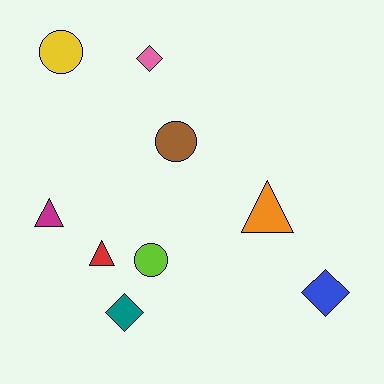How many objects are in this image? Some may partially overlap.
There are 9 objects.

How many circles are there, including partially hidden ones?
There are 3 circles.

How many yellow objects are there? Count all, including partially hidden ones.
There is 1 yellow object.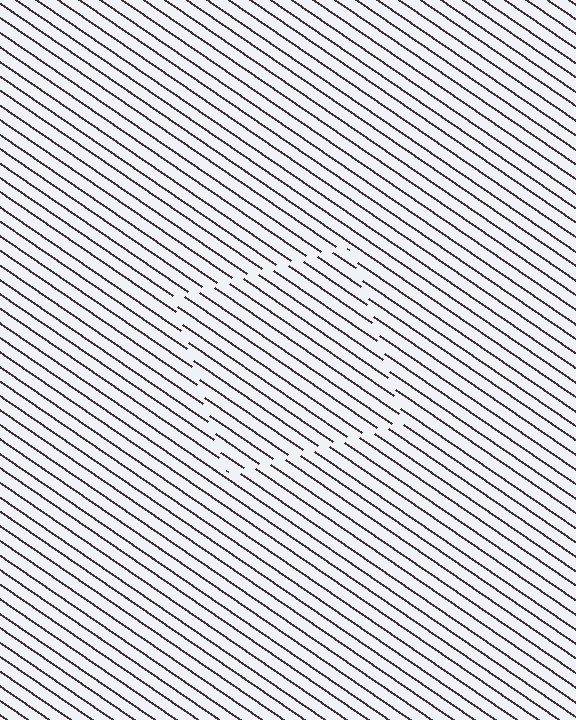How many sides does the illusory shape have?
4 sides — the line-ends trace a square.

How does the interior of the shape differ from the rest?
The interior of the shape contains the same grating, shifted by half a period — the contour is defined by the phase discontinuity where line-ends from the inner and outer gratings abut.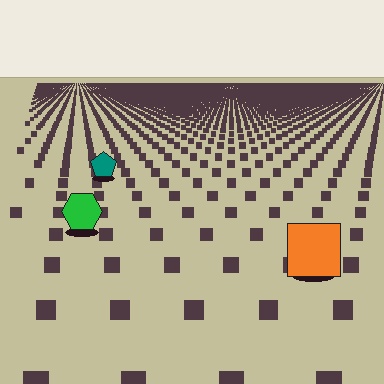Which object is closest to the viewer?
The orange square is closest. The texture marks near it are larger and more spread out.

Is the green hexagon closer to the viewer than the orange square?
No. The orange square is closer — you can tell from the texture gradient: the ground texture is coarser near it.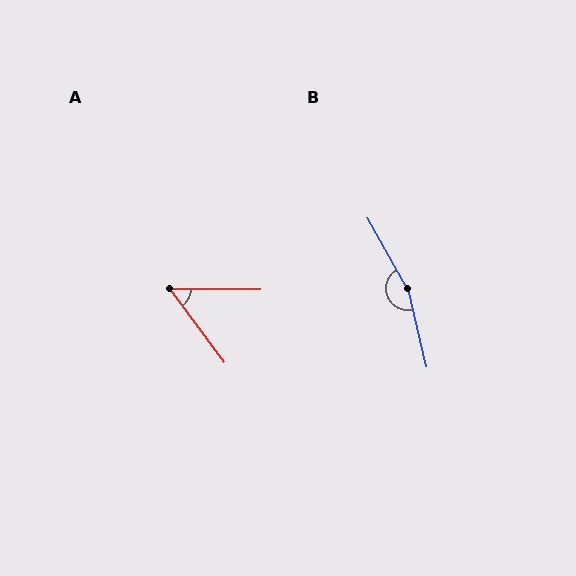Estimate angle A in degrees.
Approximately 53 degrees.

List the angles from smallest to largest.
A (53°), B (164°).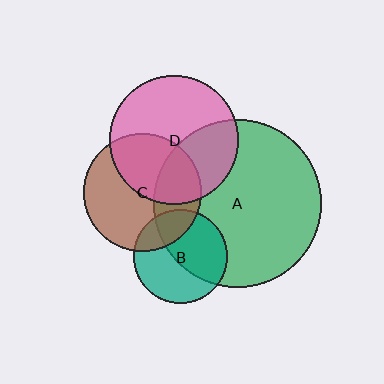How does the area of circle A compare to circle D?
Approximately 1.7 times.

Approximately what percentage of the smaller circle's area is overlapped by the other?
Approximately 30%.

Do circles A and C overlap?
Yes.